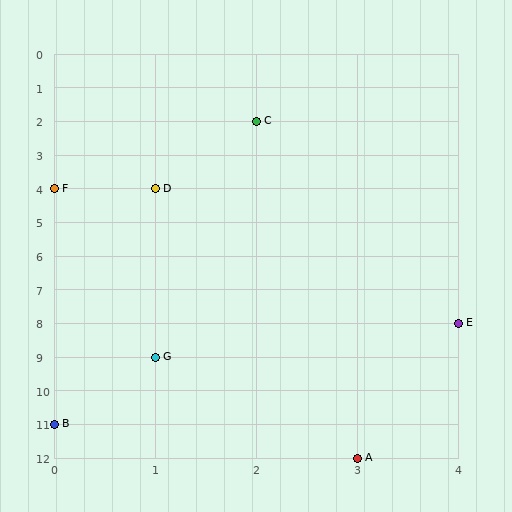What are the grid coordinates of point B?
Point B is at grid coordinates (0, 11).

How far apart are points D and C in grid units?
Points D and C are 1 column and 2 rows apart (about 2.2 grid units diagonally).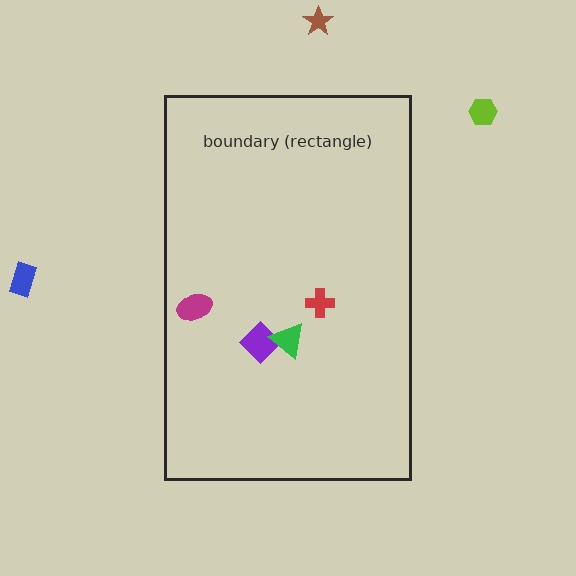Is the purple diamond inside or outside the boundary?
Inside.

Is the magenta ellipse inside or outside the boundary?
Inside.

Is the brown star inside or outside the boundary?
Outside.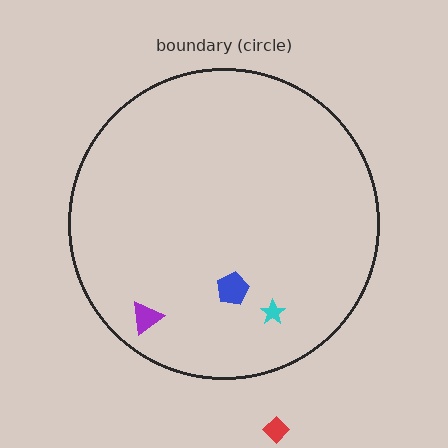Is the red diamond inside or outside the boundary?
Outside.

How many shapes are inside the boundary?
3 inside, 1 outside.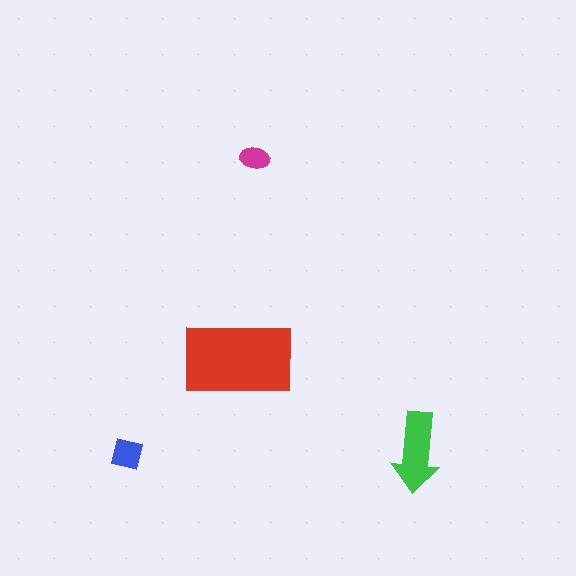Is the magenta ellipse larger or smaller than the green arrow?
Smaller.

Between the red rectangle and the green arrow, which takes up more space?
The red rectangle.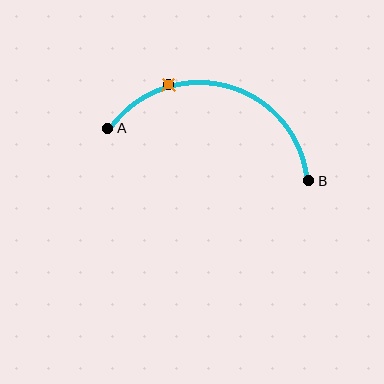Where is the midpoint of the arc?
The arc midpoint is the point on the curve farthest from the straight line joining A and B. It sits above that line.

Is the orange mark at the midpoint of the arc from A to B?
No. The orange mark lies on the arc but is closer to endpoint A. The arc midpoint would be at the point on the curve equidistant along the arc from both A and B.